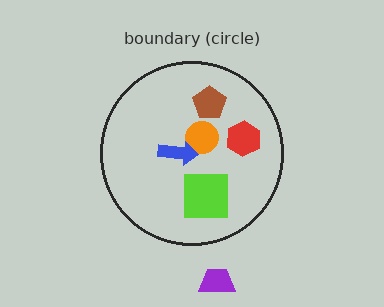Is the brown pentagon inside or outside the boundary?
Inside.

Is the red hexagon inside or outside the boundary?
Inside.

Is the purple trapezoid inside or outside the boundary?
Outside.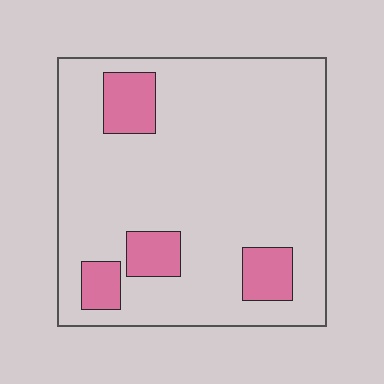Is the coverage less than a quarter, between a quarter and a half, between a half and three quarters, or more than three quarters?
Less than a quarter.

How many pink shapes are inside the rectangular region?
4.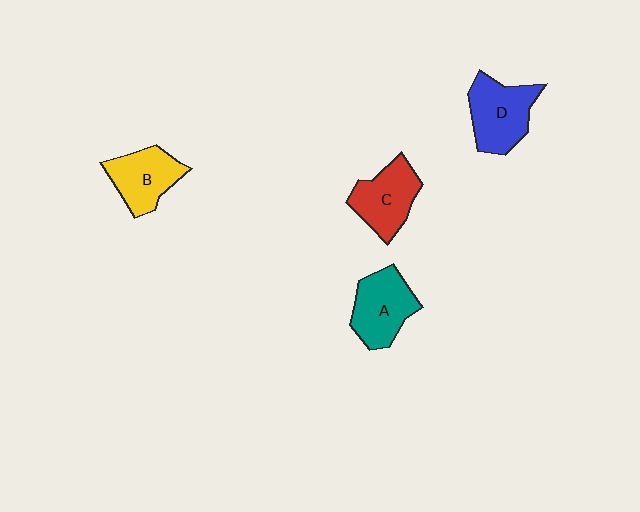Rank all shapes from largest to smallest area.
From largest to smallest: D (blue), A (teal), C (red), B (yellow).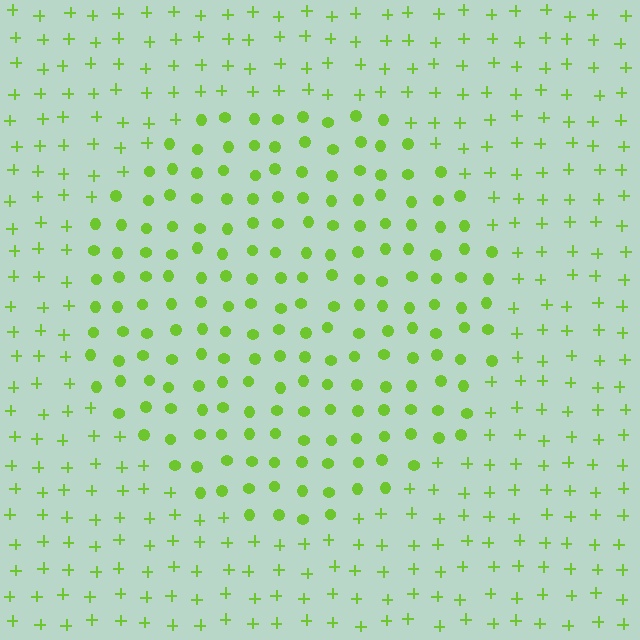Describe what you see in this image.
The image is filled with small lime elements arranged in a uniform grid. A circle-shaped region contains circles, while the surrounding area contains plus signs. The boundary is defined purely by the change in element shape.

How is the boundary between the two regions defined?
The boundary is defined by a change in element shape: circles inside vs. plus signs outside. All elements share the same color and spacing.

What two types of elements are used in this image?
The image uses circles inside the circle region and plus signs outside it.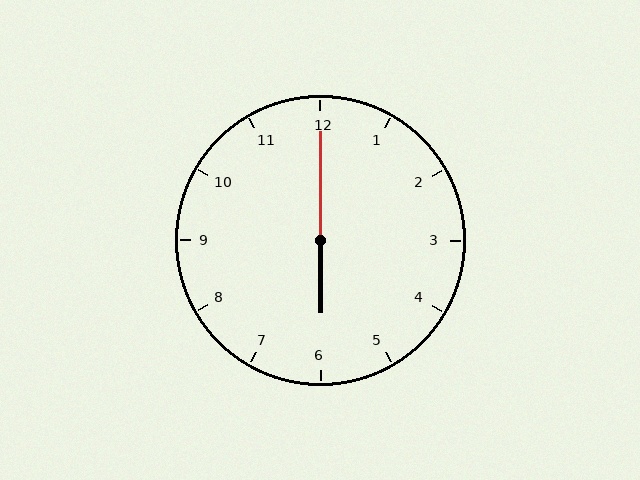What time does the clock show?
6:00.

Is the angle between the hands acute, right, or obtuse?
It is obtuse.